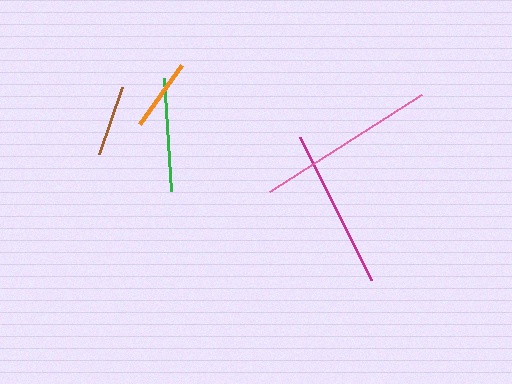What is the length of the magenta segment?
The magenta segment is approximately 160 pixels long.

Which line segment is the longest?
The pink line is the longest at approximately 181 pixels.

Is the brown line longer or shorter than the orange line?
The orange line is longer than the brown line.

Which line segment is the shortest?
The brown line is the shortest at approximately 71 pixels.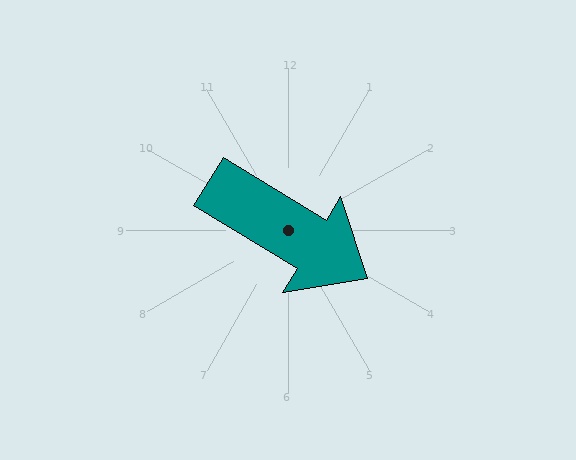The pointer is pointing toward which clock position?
Roughly 4 o'clock.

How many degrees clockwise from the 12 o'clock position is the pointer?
Approximately 121 degrees.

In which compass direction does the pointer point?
Southeast.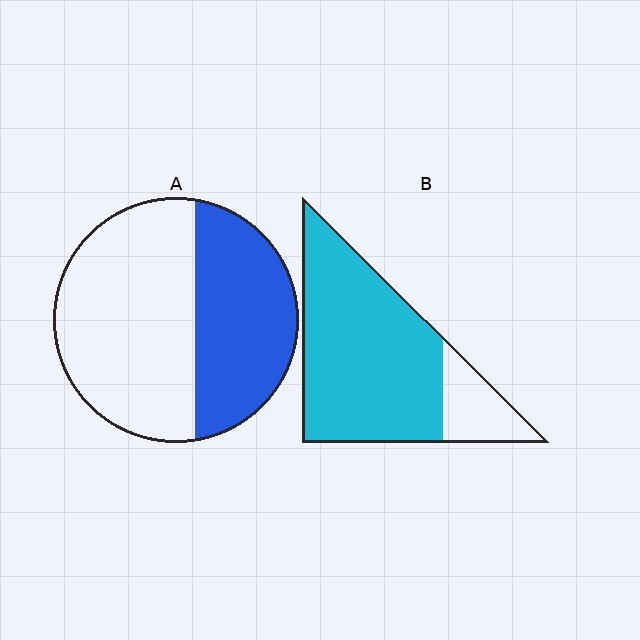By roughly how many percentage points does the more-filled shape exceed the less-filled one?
By roughly 40 percentage points (B over A).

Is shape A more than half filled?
No.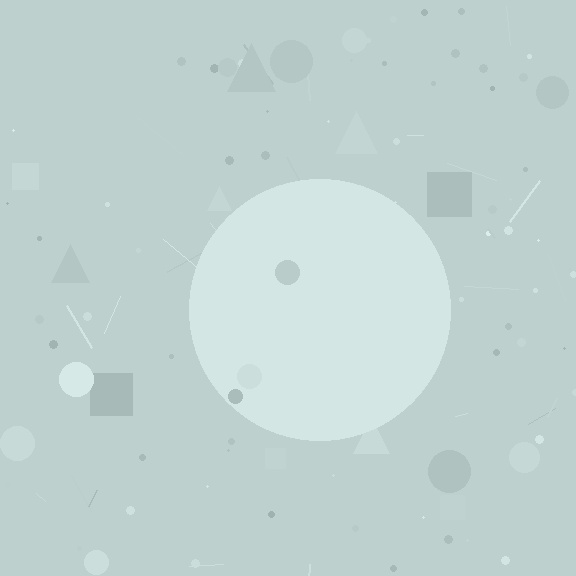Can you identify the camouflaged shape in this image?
The camouflaged shape is a circle.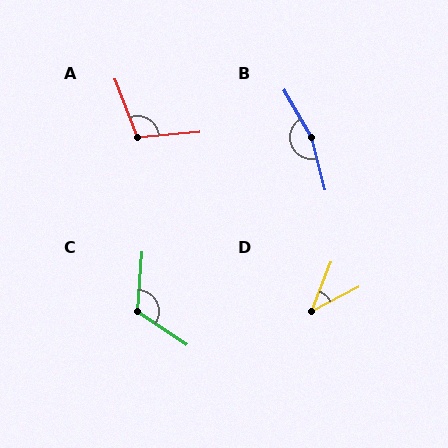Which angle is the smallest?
D, at approximately 41 degrees.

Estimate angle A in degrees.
Approximately 106 degrees.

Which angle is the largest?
B, at approximately 164 degrees.